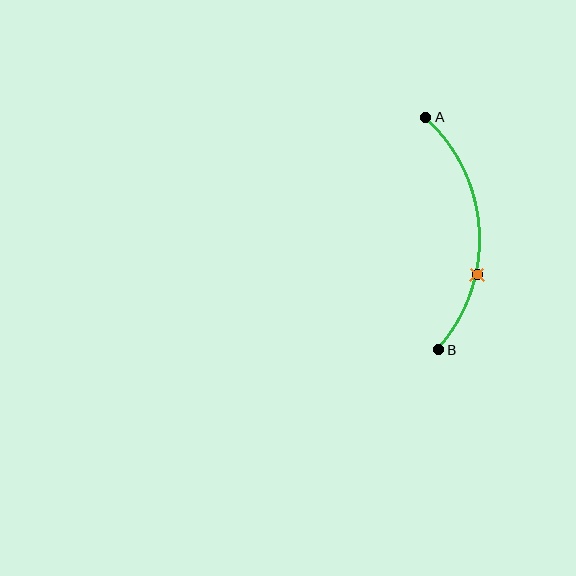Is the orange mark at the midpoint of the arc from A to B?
No. The orange mark lies on the arc but is closer to endpoint B. The arc midpoint would be at the point on the curve equidistant along the arc from both A and B.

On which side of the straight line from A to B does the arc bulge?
The arc bulges to the right of the straight line connecting A and B.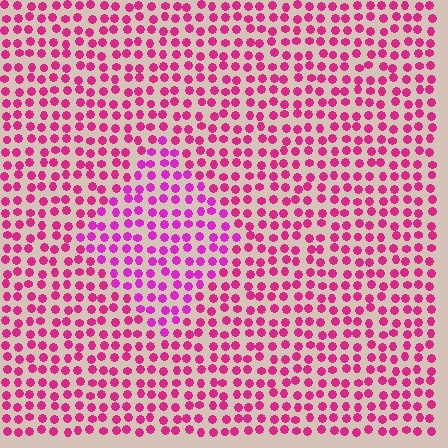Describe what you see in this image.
The image is filled with small magenta elements in a uniform arrangement. A diamond-shaped region is visible where the elements are tinted to a slightly different hue, forming a subtle color boundary.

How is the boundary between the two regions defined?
The boundary is defined purely by a slight shift in hue (about 22 degrees). Spacing, size, and orientation are identical on both sides.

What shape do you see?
I see a diamond.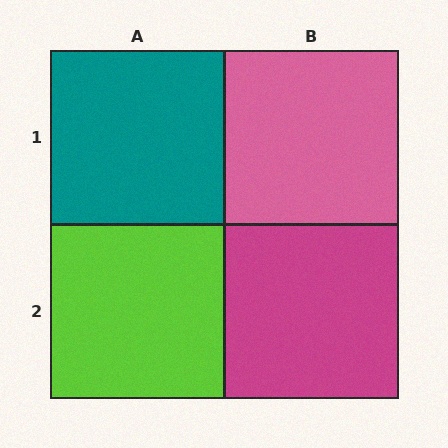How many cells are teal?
1 cell is teal.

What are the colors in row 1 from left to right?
Teal, pink.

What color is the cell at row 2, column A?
Lime.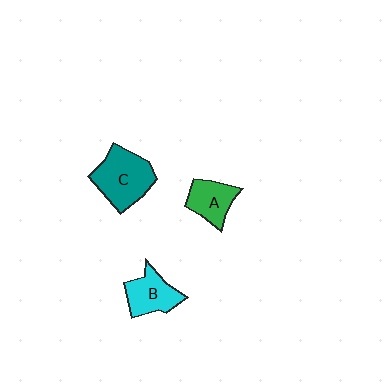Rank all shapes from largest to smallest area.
From largest to smallest: C (teal), B (cyan), A (green).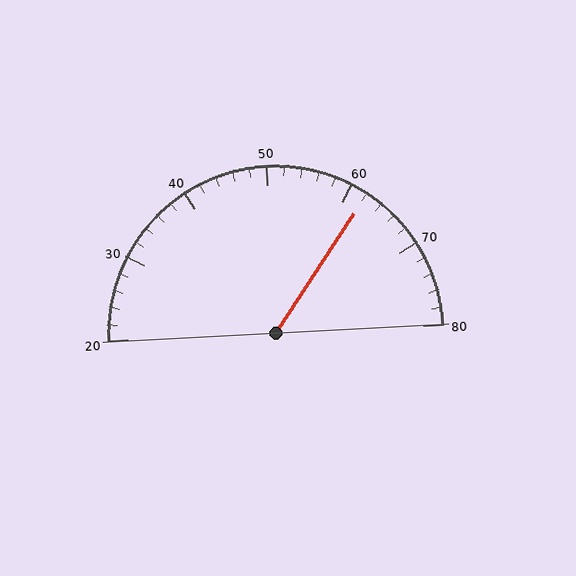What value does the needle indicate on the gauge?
The needle indicates approximately 62.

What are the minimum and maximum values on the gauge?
The gauge ranges from 20 to 80.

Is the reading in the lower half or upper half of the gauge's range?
The reading is in the upper half of the range (20 to 80).